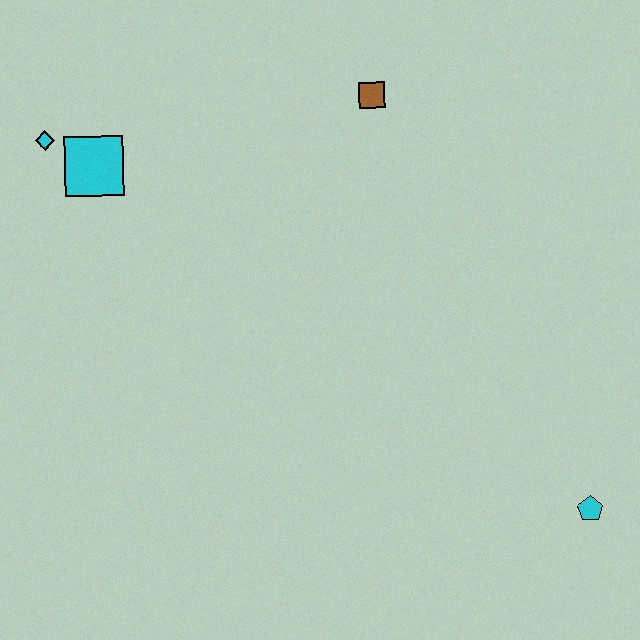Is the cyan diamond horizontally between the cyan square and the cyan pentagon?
No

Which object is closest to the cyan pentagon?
The brown square is closest to the cyan pentagon.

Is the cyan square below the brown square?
Yes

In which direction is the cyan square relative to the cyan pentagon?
The cyan square is to the left of the cyan pentagon.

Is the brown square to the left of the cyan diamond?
No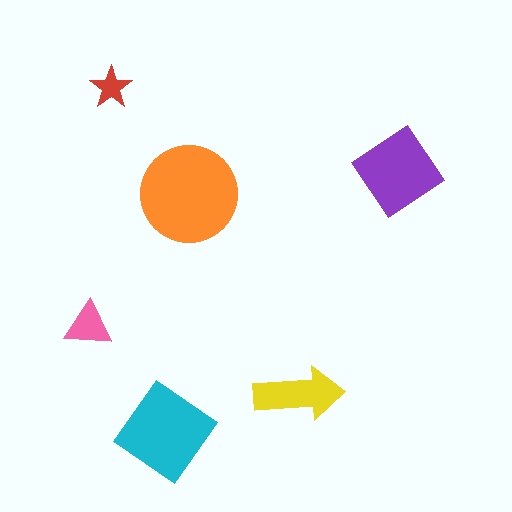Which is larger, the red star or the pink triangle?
The pink triangle.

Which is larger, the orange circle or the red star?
The orange circle.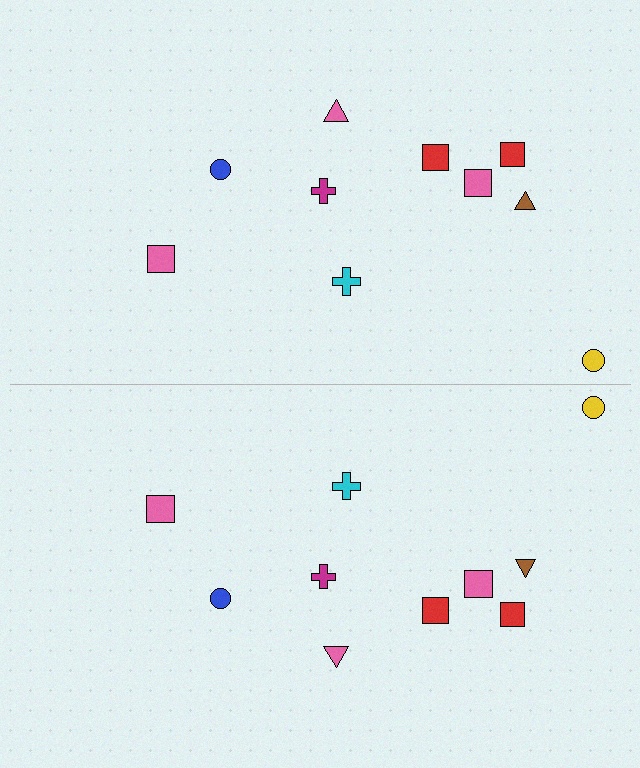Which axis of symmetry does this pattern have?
The pattern has a horizontal axis of symmetry running through the center of the image.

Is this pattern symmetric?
Yes, this pattern has bilateral (reflection) symmetry.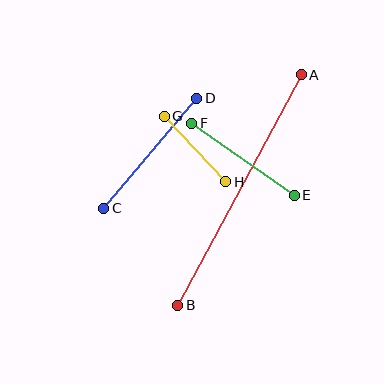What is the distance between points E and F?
The distance is approximately 125 pixels.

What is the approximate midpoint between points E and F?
The midpoint is at approximately (243, 159) pixels.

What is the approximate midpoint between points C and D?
The midpoint is at approximately (150, 153) pixels.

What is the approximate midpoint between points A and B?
The midpoint is at approximately (240, 190) pixels.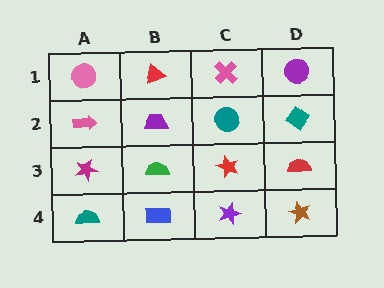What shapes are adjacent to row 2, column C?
A pink cross (row 1, column C), a red star (row 3, column C), a purple trapezoid (row 2, column B), a teal diamond (row 2, column D).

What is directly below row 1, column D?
A teal diamond.